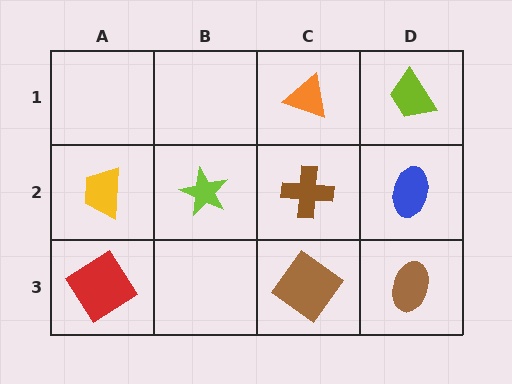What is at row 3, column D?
A brown ellipse.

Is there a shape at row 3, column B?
No, that cell is empty.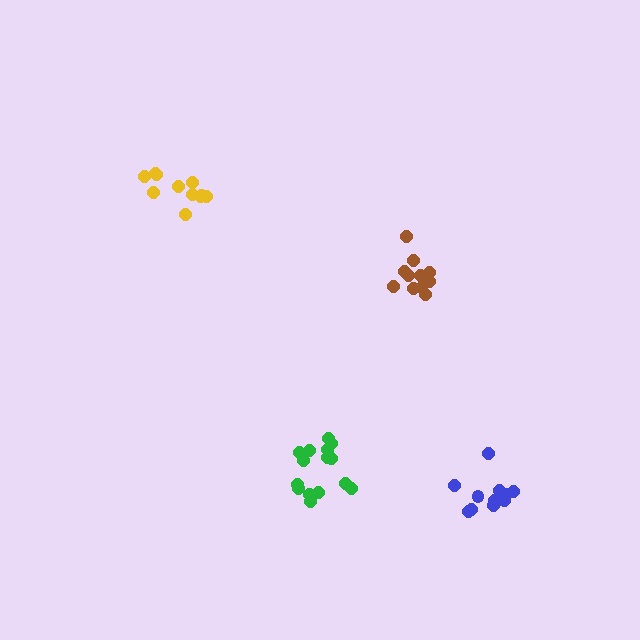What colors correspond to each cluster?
The clusters are colored: green, yellow, blue, brown.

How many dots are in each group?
Group 1: 15 dots, Group 2: 11 dots, Group 3: 12 dots, Group 4: 12 dots (50 total).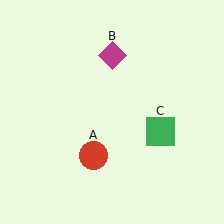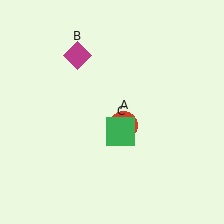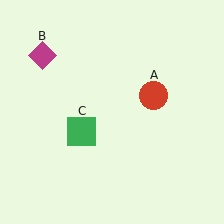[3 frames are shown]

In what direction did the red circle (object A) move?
The red circle (object A) moved up and to the right.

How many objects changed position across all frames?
3 objects changed position: red circle (object A), magenta diamond (object B), green square (object C).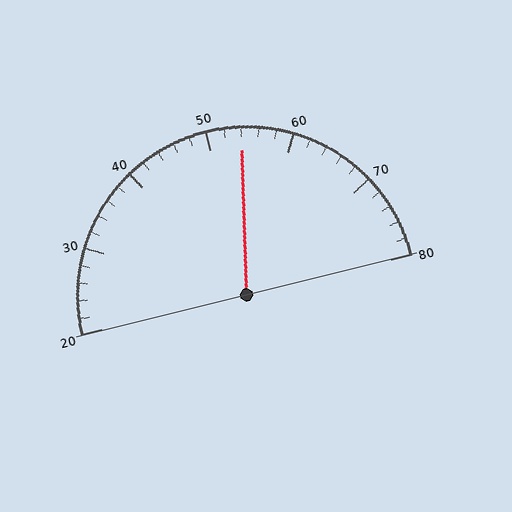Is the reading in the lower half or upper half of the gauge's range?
The reading is in the upper half of the range (20 to 80).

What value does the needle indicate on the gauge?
The needle indicates approximately 54.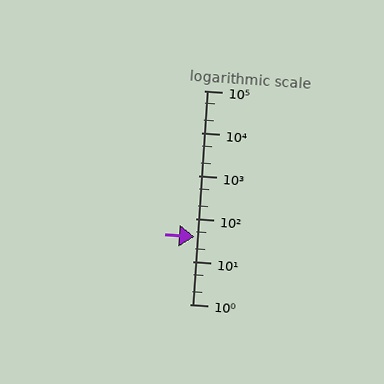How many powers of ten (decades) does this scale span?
The scale spans 5 decades, from 1 to 100000.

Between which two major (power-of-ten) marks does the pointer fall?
The pointer is between 10 and 100.